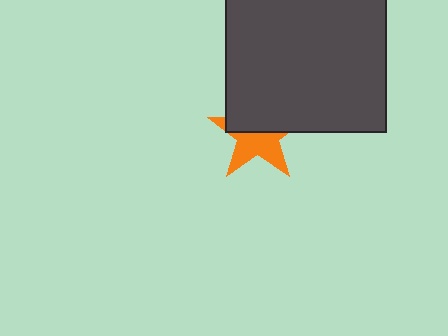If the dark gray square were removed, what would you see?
You would see the complete orange star.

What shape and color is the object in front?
The object in front is a dark gray square.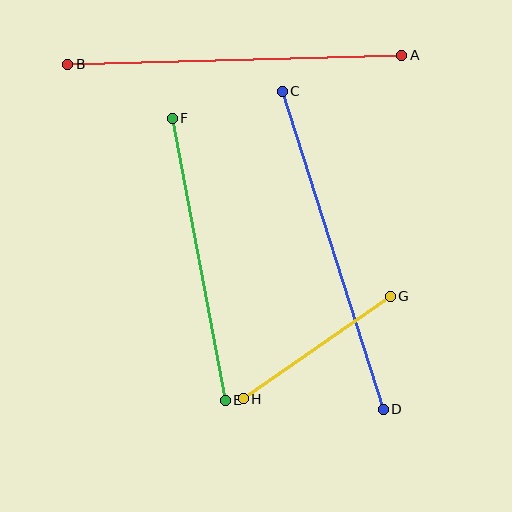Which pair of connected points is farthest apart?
Points A and B are farthest apart.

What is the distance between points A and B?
The distance is approximately 334 pixels.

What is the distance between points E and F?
The distance is approximately 287 pixels.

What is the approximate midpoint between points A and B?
The midpoint is at approximately (235, 60) pixels.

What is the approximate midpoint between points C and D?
The midpoint is at approximately (333, 250) pixels.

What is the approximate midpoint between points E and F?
The midpoint is at approximately (199, 259) pixels.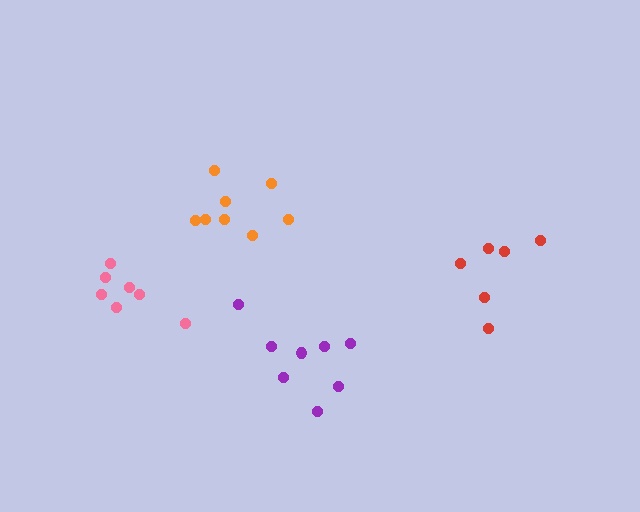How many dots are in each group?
Group 1: 8 dots, Group 2: 8 dots, Group 3: 7 dots, Group 4: 6 dots (29 total).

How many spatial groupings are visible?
There are 4 spatial groupings.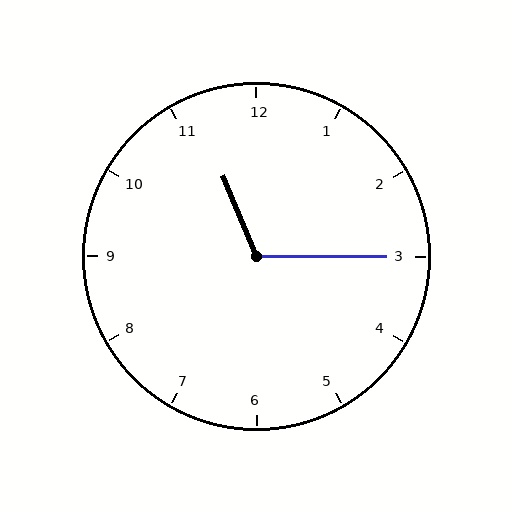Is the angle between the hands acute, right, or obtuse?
It is obtuse.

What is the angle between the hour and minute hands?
Approximately 112 degrees.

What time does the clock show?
11:15.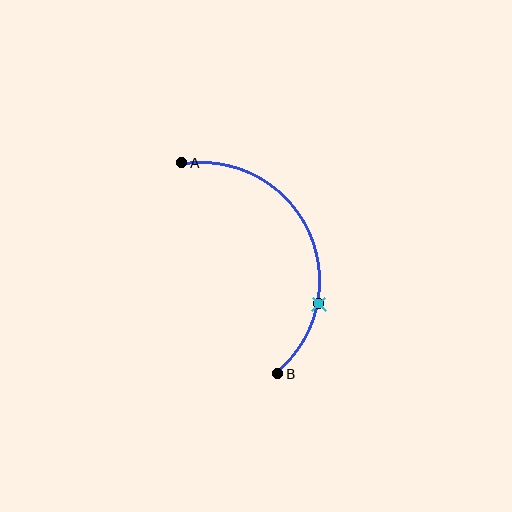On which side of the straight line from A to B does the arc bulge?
The arc bulges to the right of the straight line connecting A and B.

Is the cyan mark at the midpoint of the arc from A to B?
No. The cyan mark lies on the arc but is closer to endpoint B. The arc midpoint would be at the point on the curve equidistant along the arc from both A and B.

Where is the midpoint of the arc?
The arc midpoint is the point on the curve farthest from the straight line joining A and B. It sits to the right of that line.